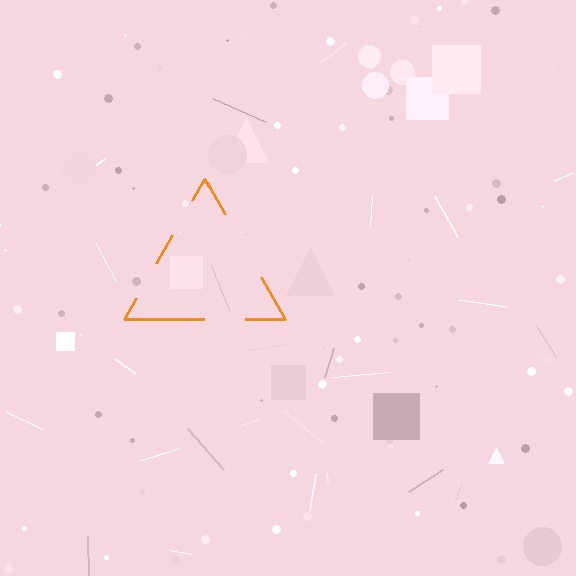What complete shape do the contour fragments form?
The contour fragments form a triangle.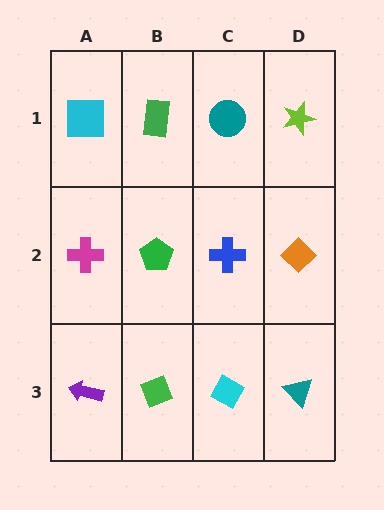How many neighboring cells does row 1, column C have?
3.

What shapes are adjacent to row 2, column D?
A lime star (row 1, column D), a teal triangle (row 3, column D), a blue cross (row 2, column C).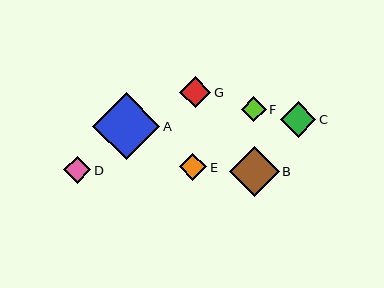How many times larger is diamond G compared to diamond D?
Diamond G is approximately 1.1 times the size of diamond D.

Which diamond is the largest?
Diamond A is the largest with a size of approximately 67 pixels.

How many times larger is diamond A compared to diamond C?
Diamond A is approximately 1.9 times the size of diamond C.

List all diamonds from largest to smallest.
From largest to smallest: A, B, C, G, E, D, F.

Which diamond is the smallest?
Diamond F is the smallest with a size of approximately 25 pixels.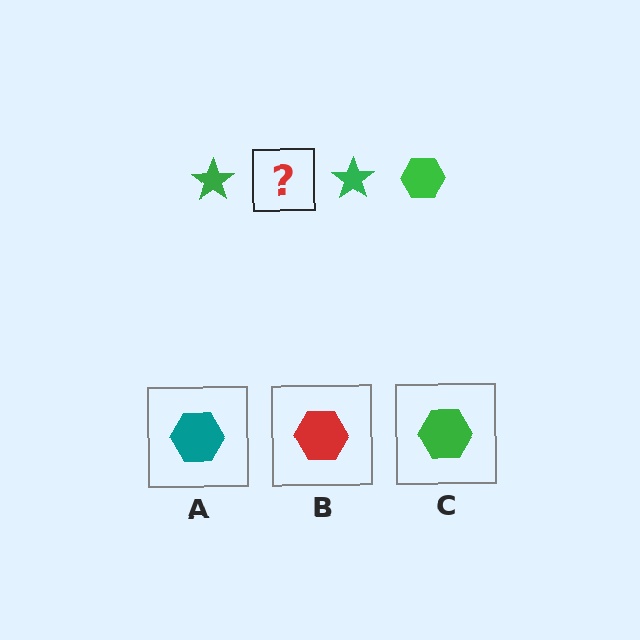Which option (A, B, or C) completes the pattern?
C.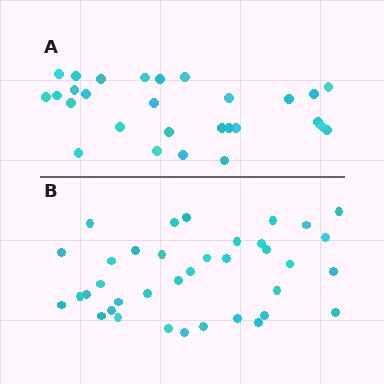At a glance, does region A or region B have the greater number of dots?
Region B (the bottom region) has more dots.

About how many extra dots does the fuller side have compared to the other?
Region B has roughly 8 or so more dots than region A.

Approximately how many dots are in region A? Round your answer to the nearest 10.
About 30 dots. (The exact count is 28, which rounds to 30.)